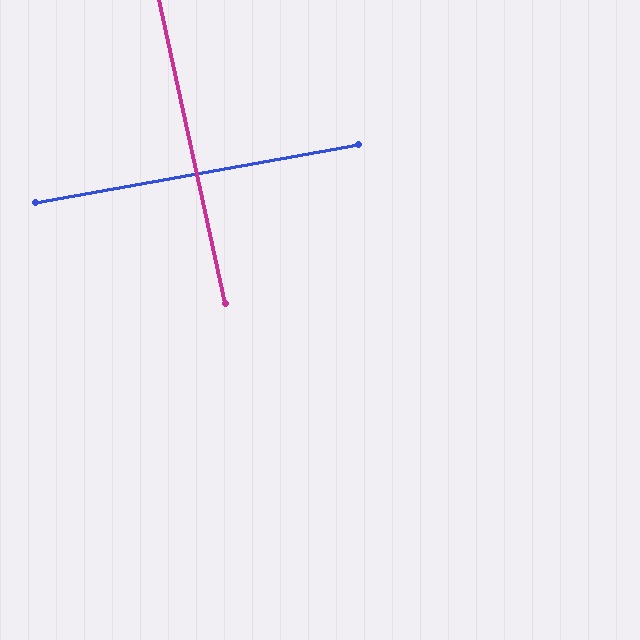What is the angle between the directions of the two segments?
Approximately 88 degrees.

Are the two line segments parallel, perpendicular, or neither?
Perpendicular — they meet at approximately 88°.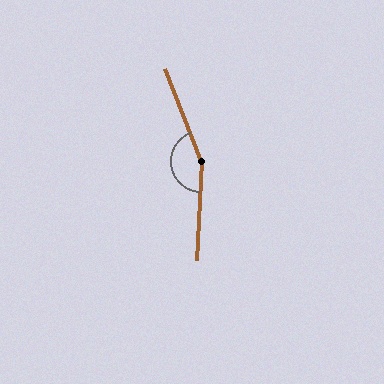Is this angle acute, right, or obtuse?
It is obtuse.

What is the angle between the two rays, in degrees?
Approximately 156 degrees.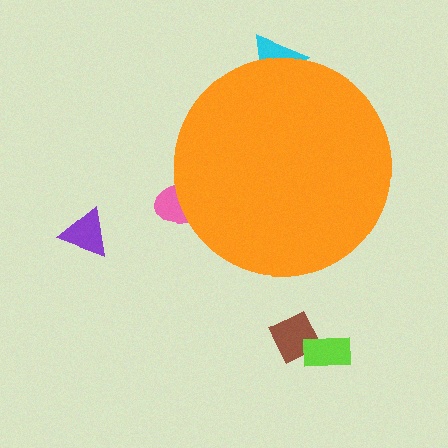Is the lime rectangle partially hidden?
No, the lime rectangle is fully visible.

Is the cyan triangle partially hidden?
Yes, the cyan triangle is partially hidden behind the orange circle.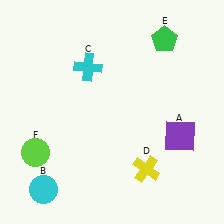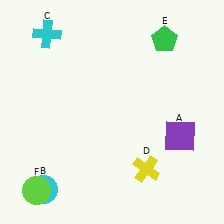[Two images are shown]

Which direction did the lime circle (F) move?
The lime circle (F) moved down.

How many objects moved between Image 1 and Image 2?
2 objects moved between the two images.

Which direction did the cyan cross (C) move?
The cyan cross (C) moved left.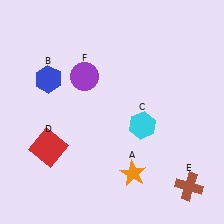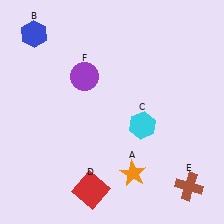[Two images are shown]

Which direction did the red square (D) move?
The red square (D) moved down.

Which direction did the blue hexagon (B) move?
The blue hexagon (B) moved up.